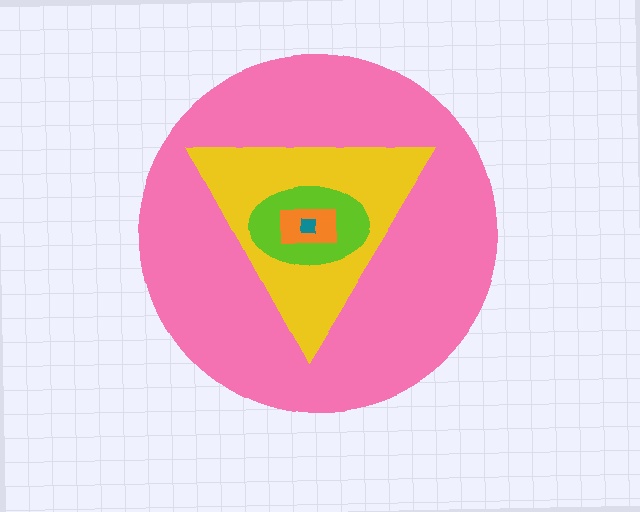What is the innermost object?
The teal square.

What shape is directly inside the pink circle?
The yellow triangle.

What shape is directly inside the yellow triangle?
The lime ellipse.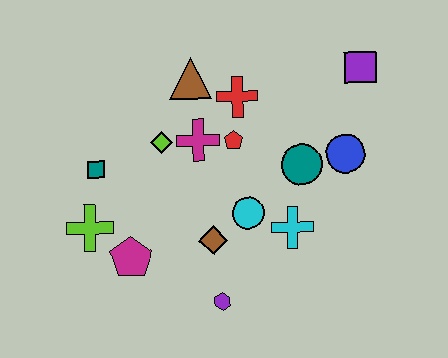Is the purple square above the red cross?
Yes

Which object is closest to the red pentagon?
The magenta cross is closest to the red pentagon.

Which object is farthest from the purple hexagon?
The purple square is farthest from the purple hexagon.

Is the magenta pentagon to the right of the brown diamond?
No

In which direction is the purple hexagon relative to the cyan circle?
The purple hexagon is below the cyan circle.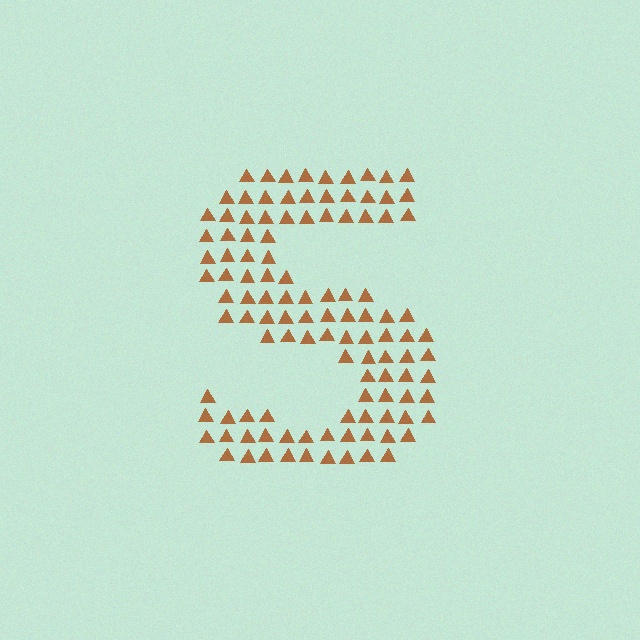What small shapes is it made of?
It is made of small triangles.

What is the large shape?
The large shape is the letter S.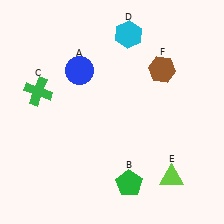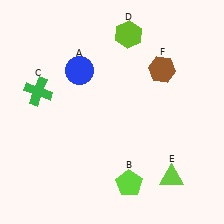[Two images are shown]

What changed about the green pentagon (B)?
In Image 1, B is green. In Image 2, it changed to lime.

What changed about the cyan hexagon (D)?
In Image 1, D is cyan. In Image 2, it changed to lime.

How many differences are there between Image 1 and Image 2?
There are 2 differences between the two images.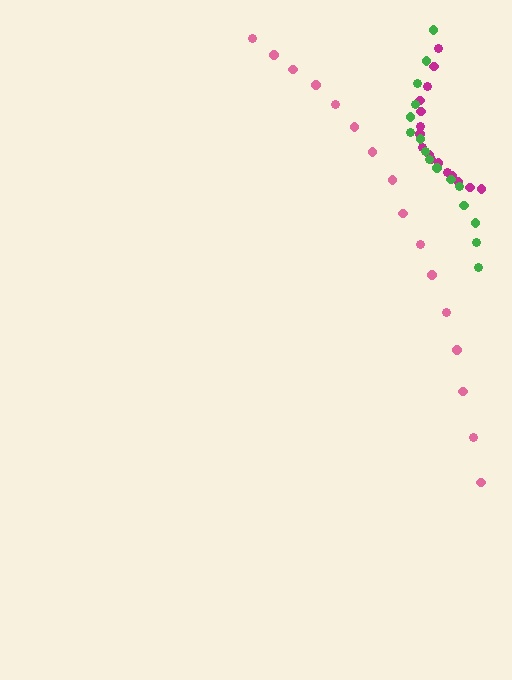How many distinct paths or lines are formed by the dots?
There are 3 distinct paths.